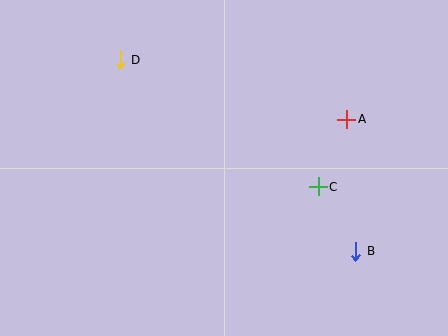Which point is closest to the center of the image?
Point C at (318, 187) is closest to the center.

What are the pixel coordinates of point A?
Point A is at (347, 119).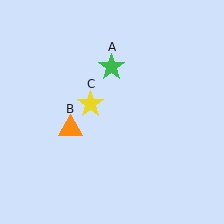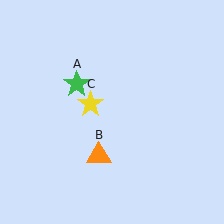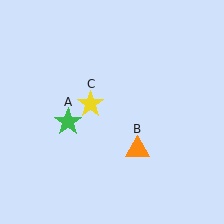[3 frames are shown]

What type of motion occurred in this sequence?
The green star (object A), orange triangle (object B) rotated counterclockwise around the center of the scene.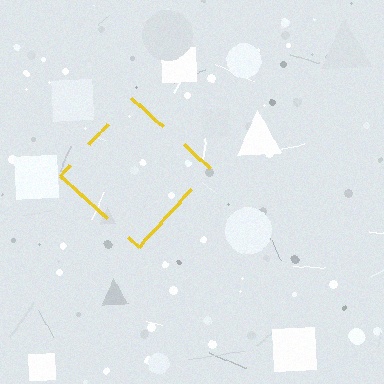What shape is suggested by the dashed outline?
The dashed outline suggests a diamond.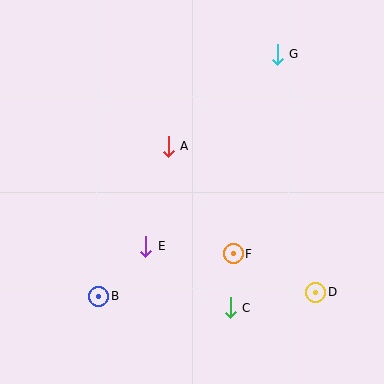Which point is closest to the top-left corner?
Point A is closest to the top-left corner.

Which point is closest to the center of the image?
Point A at (168, 146) is closest to the center.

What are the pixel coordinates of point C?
Point C is at (230, 308).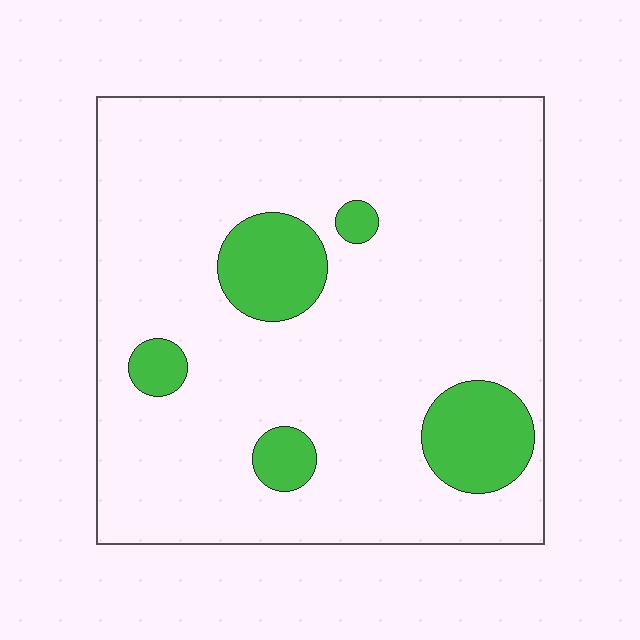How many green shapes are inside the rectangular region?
5.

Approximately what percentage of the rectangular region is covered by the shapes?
Approximately 15%.